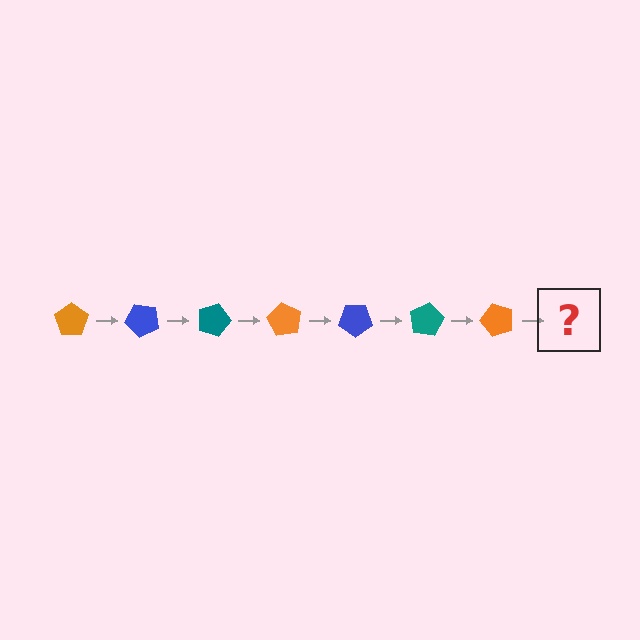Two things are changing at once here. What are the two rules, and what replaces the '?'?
The two rules are that it rotates 45 degrees each step and the color cycles through orange, blue, and teal. The '?' should be a blue pentagon, rotated 315 degrees from the start.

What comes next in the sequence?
The next element should be a blue pentagon, rotated 315 degrees from the start.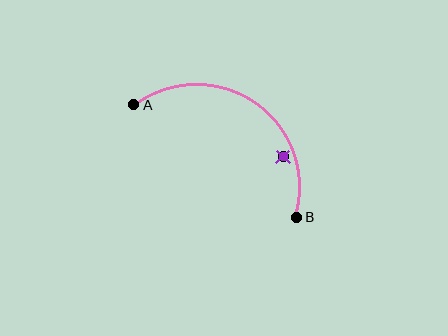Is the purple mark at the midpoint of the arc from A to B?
No — the purple mark does not lie on the arc at all. It sits slightly inside the curve.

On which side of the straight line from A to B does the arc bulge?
The arc bulges above and to the right of the straight line connecting A and B.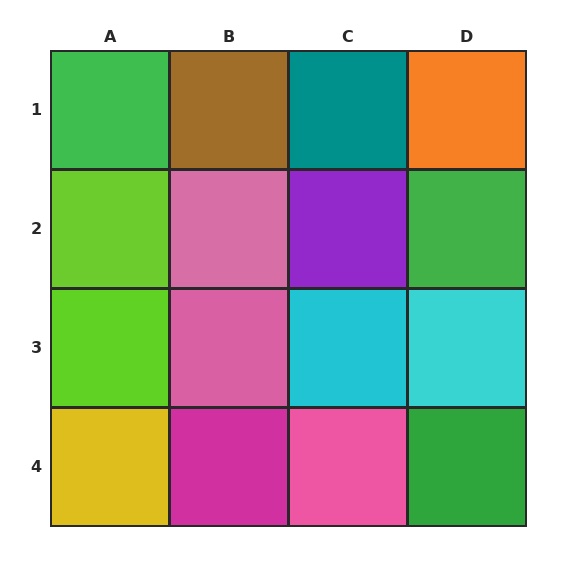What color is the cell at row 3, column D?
Cyan.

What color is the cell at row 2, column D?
Green.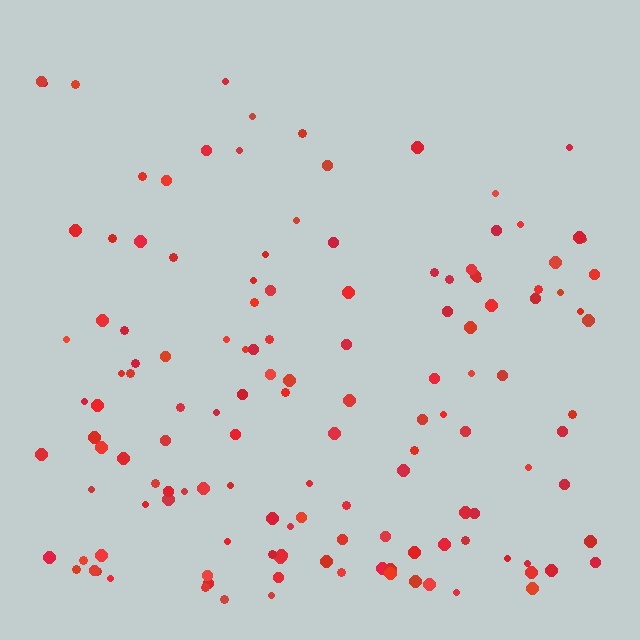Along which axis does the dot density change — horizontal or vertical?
Vertical.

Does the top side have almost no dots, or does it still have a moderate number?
Still a moderate number, just noticeably fewer than the bottom.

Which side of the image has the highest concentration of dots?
The bottom.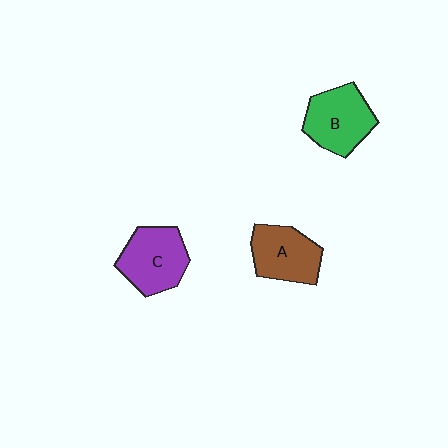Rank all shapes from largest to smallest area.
From largest to smallest: C (purple), B (green), A (brown).